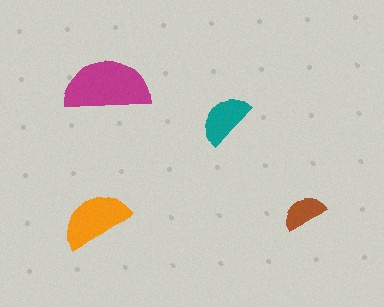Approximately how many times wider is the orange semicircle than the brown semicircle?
About 1.5 times wider.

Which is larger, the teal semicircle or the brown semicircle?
The teal one.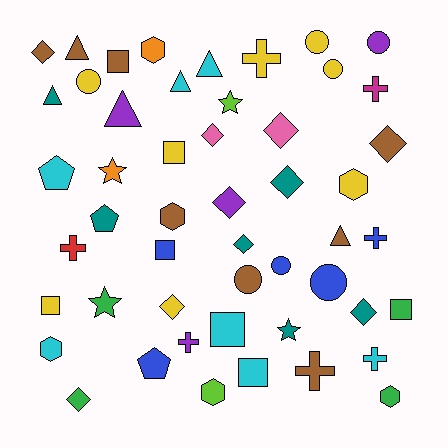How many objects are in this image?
There are 50 objects.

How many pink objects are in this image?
There are 2 pink objects.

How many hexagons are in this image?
There are 6 hexagons.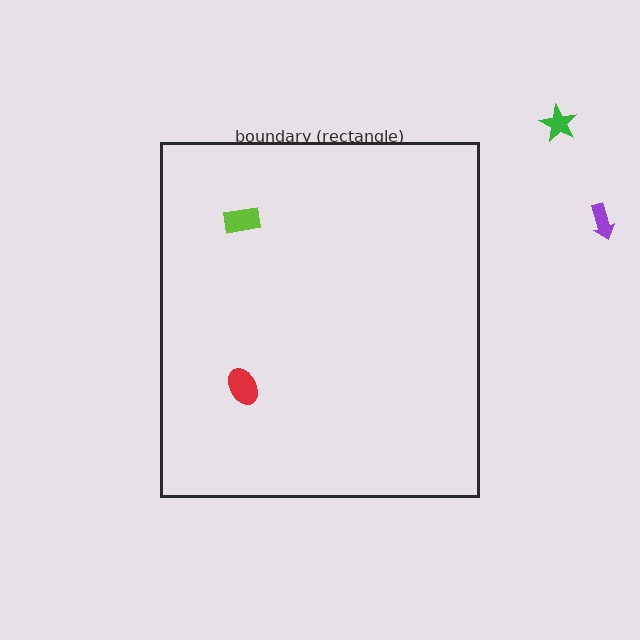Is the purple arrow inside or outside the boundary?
Outside.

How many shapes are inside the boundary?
2 inside, 2 outside.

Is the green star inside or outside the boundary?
Outside.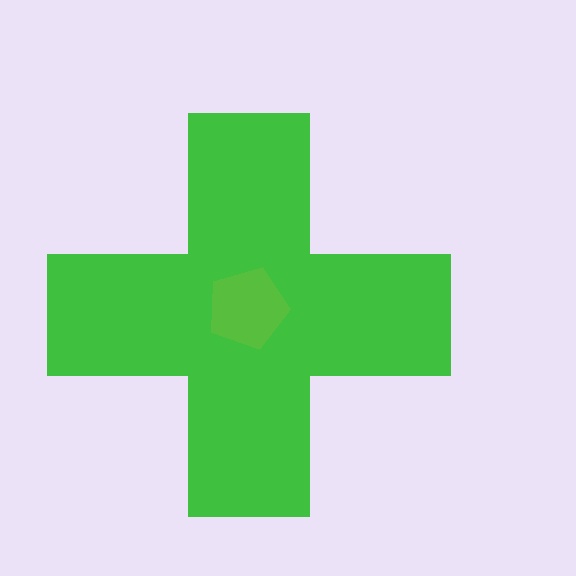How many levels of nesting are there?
2.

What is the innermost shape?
The lime pentagon.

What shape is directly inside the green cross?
The lime pentagon.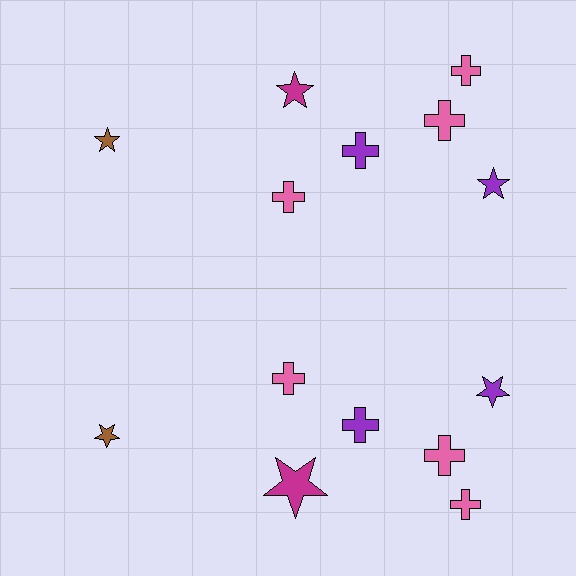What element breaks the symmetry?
The magenta star on the bottom side has a different size than its mirror counterpart.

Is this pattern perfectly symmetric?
No, the pattern is not perfectly symmetric. The magenta star on the bottom side has a different size than its mirror counterpart.